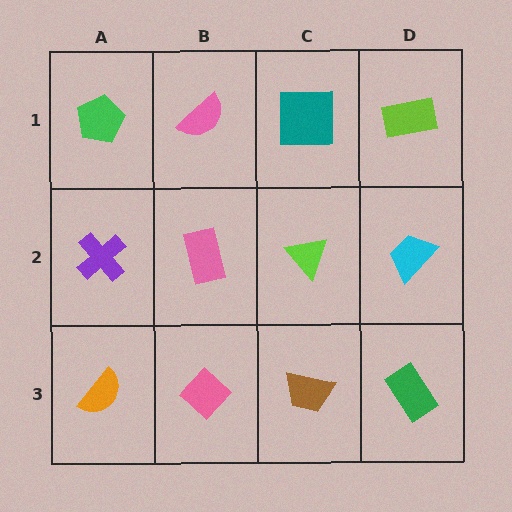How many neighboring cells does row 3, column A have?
2.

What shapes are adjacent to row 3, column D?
A cyan trapezoid (row 2, column D), a brown trapezoid (row 3, column C).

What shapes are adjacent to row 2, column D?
A lime rectangle (row 1, column D), a green rectangle (row 3, column D), a lime triangle (row 2, column C).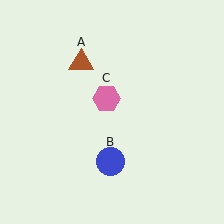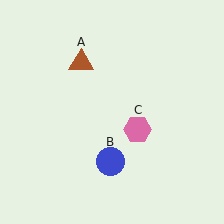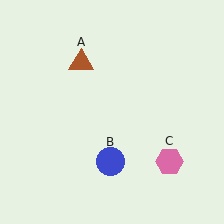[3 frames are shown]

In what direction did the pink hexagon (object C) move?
The pink hexagon (object C) moved down and to the right.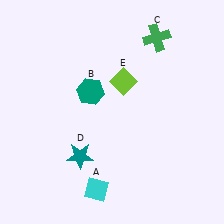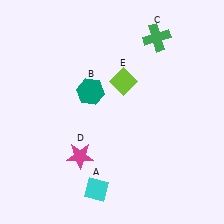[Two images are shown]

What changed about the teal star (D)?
In Image 1, D is teal. In Image 2, it changed to magenta.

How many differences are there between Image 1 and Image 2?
There is 1 difference between the two images.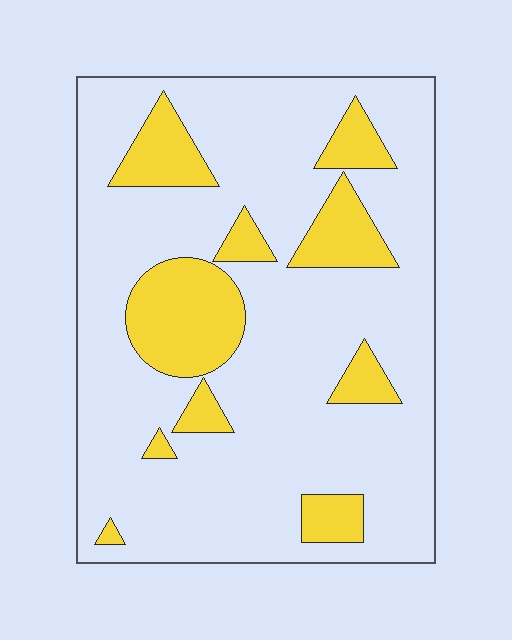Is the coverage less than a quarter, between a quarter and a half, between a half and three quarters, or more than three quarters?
Less than a quarter.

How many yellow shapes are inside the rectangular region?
10.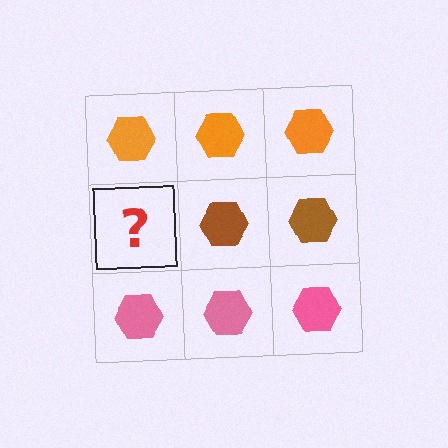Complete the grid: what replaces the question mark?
The question mark should be replaced with a brown hexagon.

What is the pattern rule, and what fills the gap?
The rule is that each row has a consistent color. The gap should be filled with a brown hexagon.